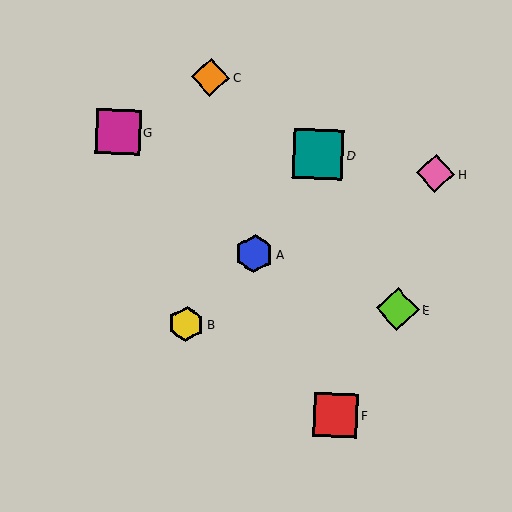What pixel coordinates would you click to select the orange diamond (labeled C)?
Click at (210, 77) to select the orange diamond C.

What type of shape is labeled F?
Shape F is a red square.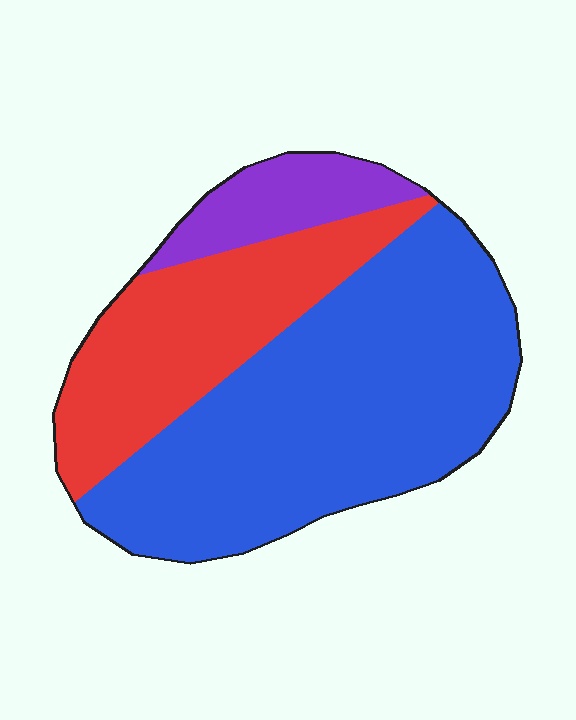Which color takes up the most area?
Blue, at roughly 60%.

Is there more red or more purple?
Red.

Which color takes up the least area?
Purple, at roughly 10%.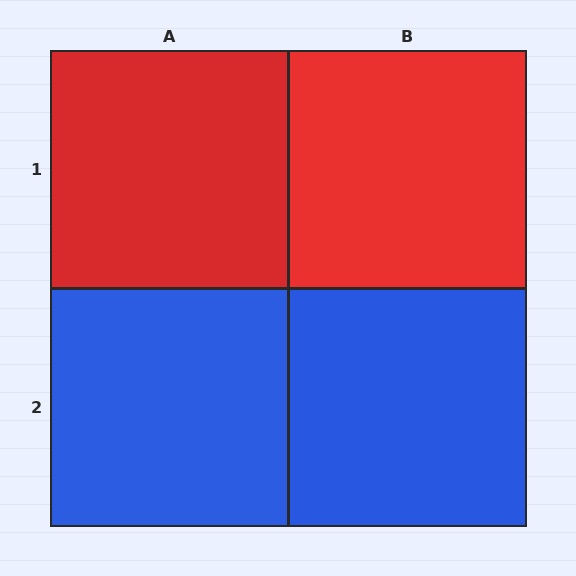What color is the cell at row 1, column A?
Red.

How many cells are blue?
2 cells are blue.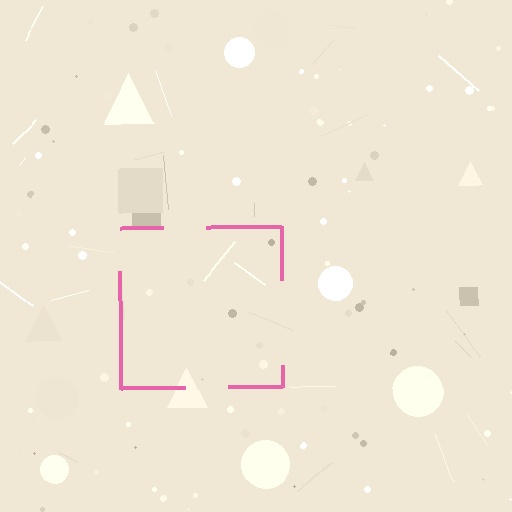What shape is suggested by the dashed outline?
The dashed outline suggests a square.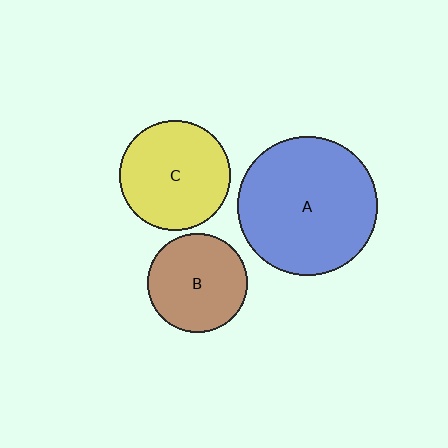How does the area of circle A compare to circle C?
Approximately 1.6 times.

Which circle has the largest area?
Circle A (blue).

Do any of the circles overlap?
No, none of the circles overlap.